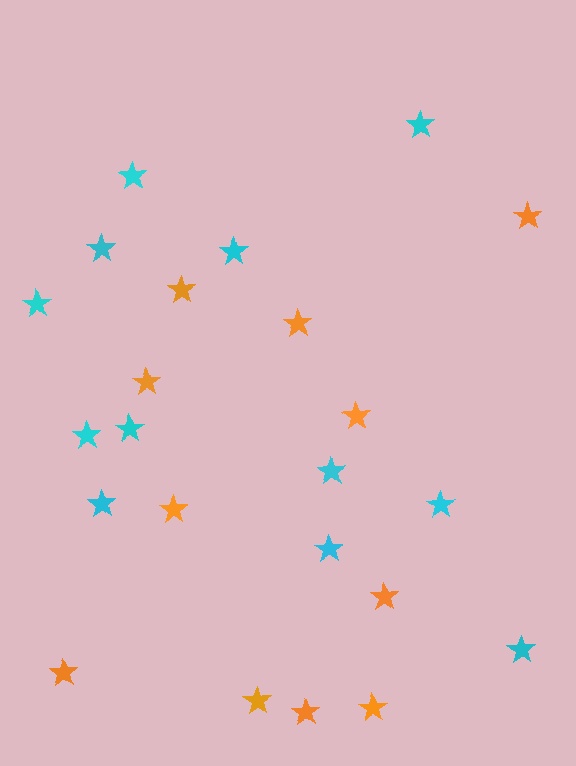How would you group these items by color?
There are 2 groups: one group of cyan stars (12) and one group of orange stars (11).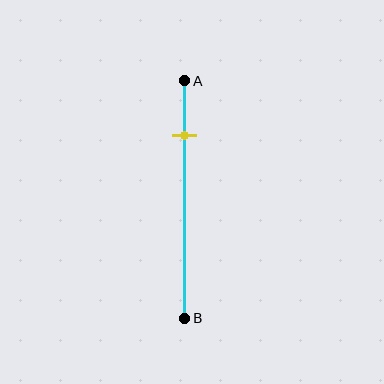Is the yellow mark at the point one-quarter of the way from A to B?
Yes, the mark is approximately at the one-quarter point.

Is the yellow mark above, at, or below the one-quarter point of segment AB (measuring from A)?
The yellow mark is approximately at the one-quarter point of segment AB.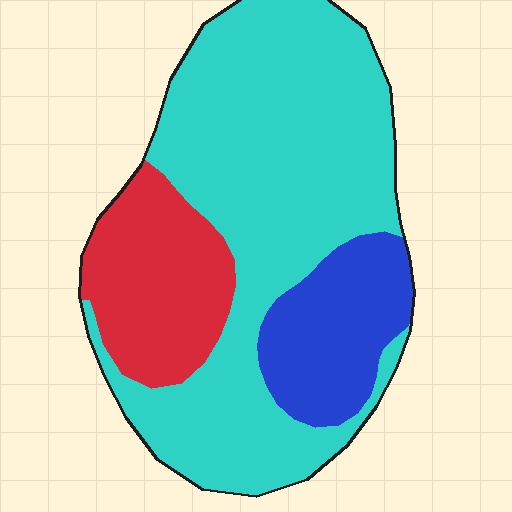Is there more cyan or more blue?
Cyan.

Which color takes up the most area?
Cyan, at roughly 65%.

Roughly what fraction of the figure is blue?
Blue takes up less than a quarter of the figure.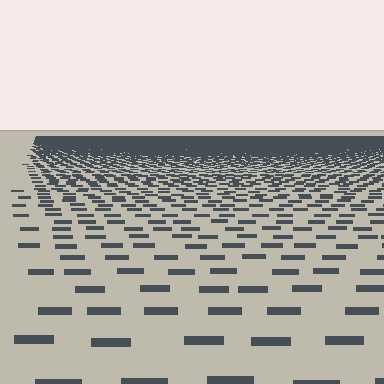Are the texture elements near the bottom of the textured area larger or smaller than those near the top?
Larger. Near the bottom, elements are closer to the viewer and appear at a bigger on-screen size.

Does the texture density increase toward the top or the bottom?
Density increases toward the top.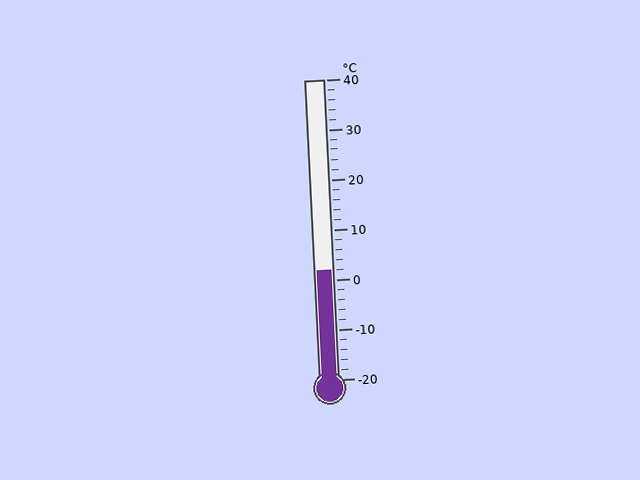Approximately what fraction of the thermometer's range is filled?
The thermometer is filled to approximately 35% of its range.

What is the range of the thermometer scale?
The thermometer scale ranges from -20°C to 40°C.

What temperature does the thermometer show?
The thermometer shows approximately 2°C.